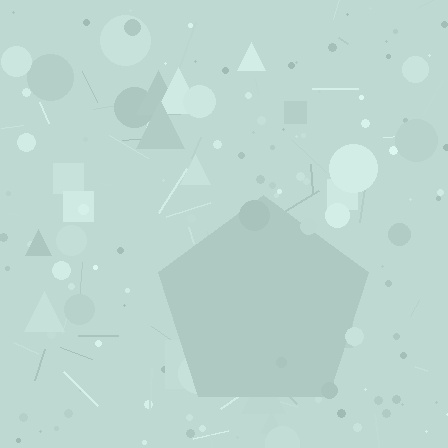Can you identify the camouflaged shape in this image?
The camouflaged shape is a pentagon.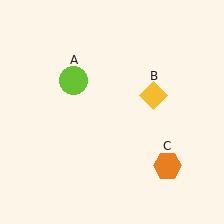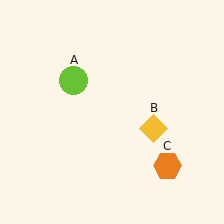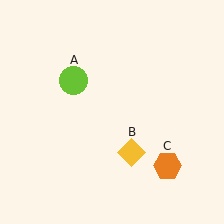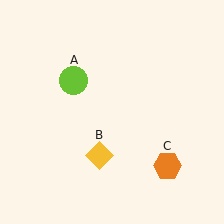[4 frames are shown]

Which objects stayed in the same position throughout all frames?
Lime circle (object A) and orange hexagon (object C) remained stationary.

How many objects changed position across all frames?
1 object changed position: yellow diamond (object B).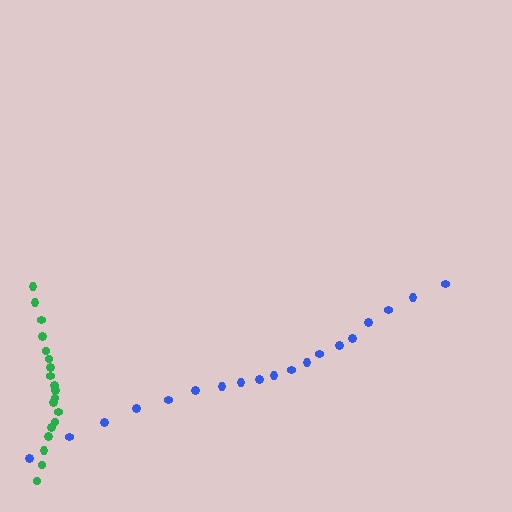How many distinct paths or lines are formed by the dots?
There are 2 distinct paths.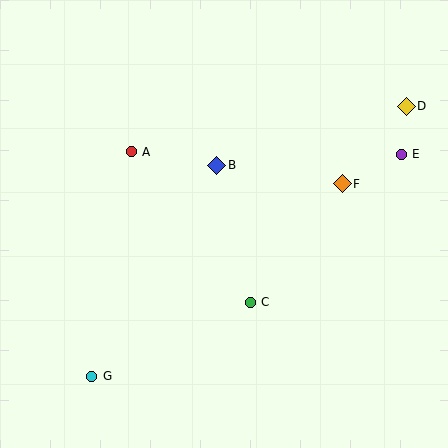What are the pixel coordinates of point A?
Point A is at (131, 152).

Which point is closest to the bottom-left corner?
Point G is closest to the bottom-left corner.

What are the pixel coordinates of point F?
Point F is at (342, 184).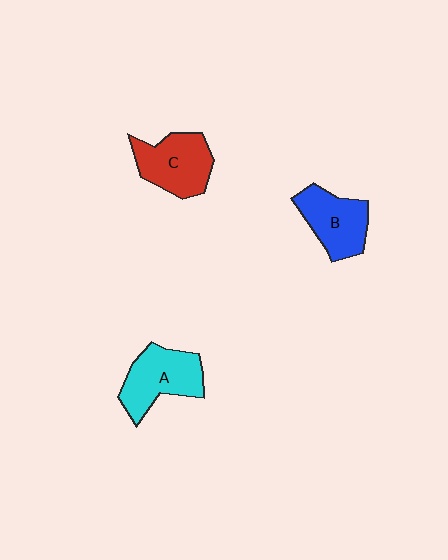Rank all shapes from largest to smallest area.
From largest to smallest: A (cyan), C (red), B (blue).